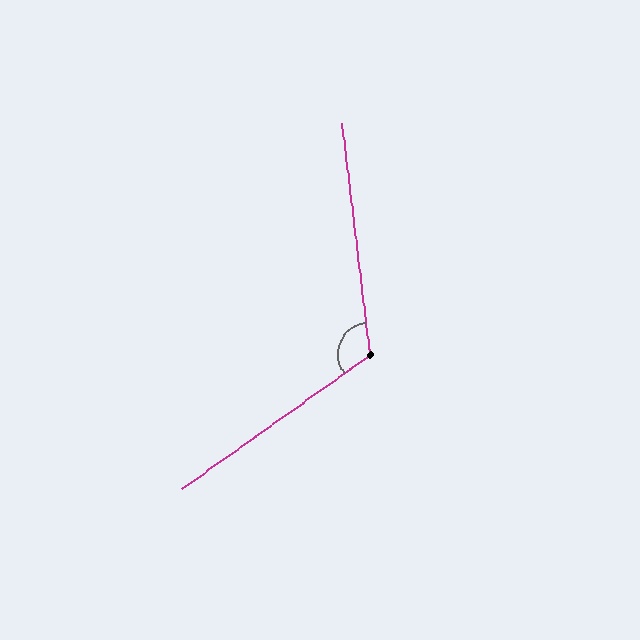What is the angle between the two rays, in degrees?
Approximately 119 degrees.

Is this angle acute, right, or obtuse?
It is obtuse.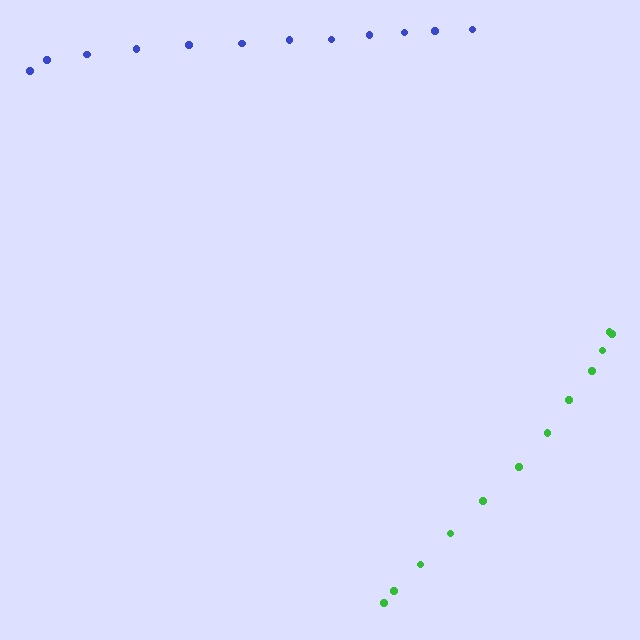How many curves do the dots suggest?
There are 2 distinct paths.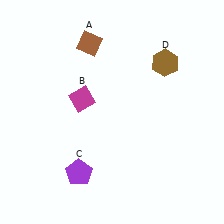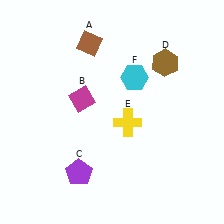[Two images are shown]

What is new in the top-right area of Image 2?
A cyan hexagon (F) was added in the top-right area of Image 2.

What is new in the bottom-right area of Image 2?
A yellow cross (E) was added in the bottom-right area of Image 2.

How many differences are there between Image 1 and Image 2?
There are 2 differences between the two images.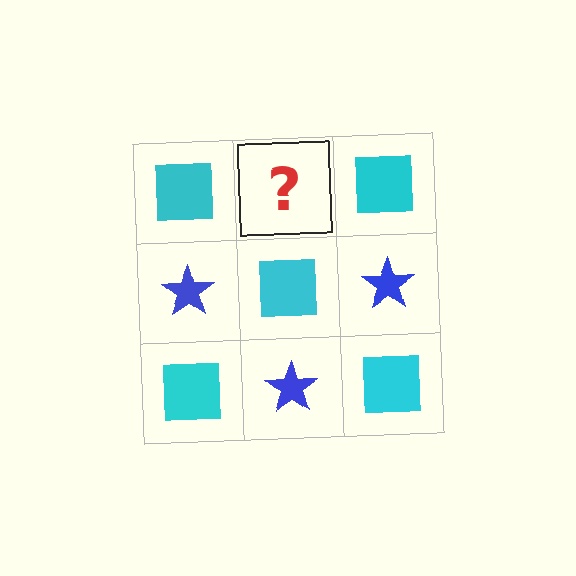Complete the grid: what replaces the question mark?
The question mark should be replaced with a blue star.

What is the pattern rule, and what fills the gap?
The rule is that it alternates cyan square and blue star in a checkerboard pattern. The gap should be filled with a blue star.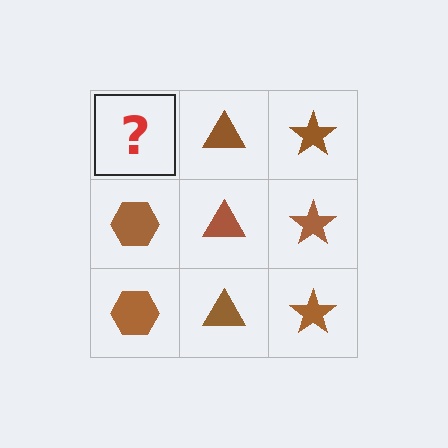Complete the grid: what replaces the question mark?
The question mark should be replaced with a brown hexagon.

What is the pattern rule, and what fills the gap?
The rule is that each column has a consistent shape. The gap should be filled with a brown hexagon.